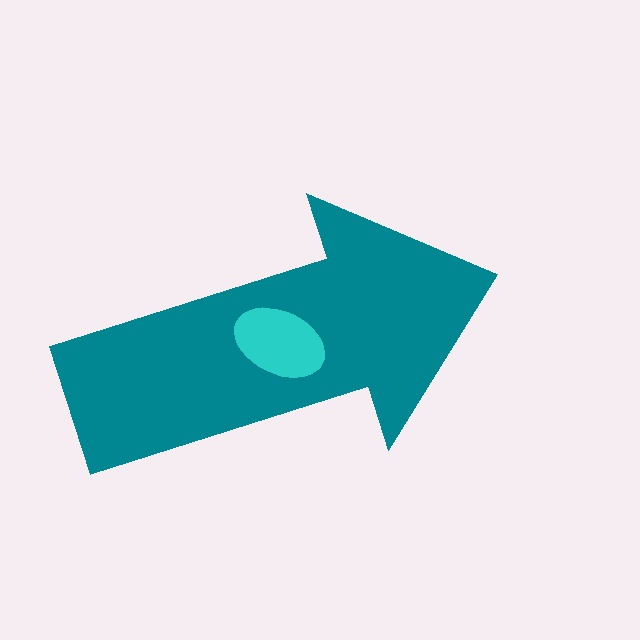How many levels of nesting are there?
2.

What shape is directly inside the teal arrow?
The cyan ellipse.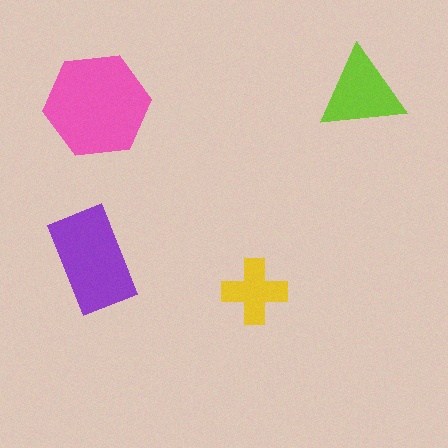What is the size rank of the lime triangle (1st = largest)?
3rd.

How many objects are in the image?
There are 4 objects in the image.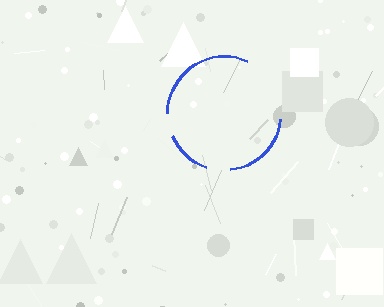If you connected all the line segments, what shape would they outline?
They would outline a circle.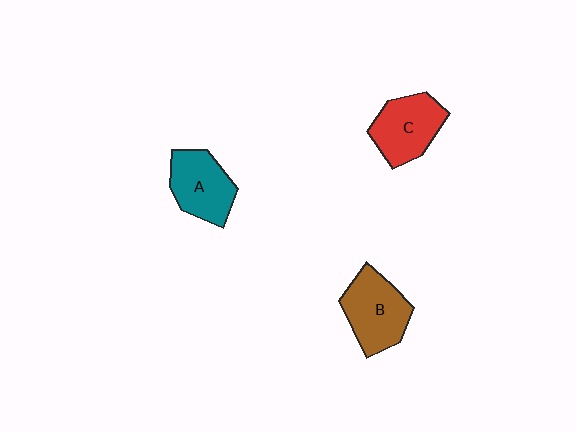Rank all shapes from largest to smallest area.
From largest to smallest: B (brown), C (red), A (teal).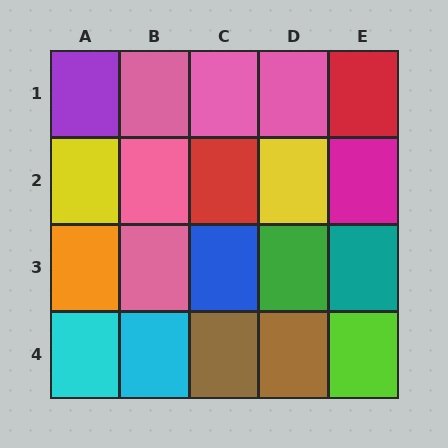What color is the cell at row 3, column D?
Green.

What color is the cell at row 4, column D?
Brown.